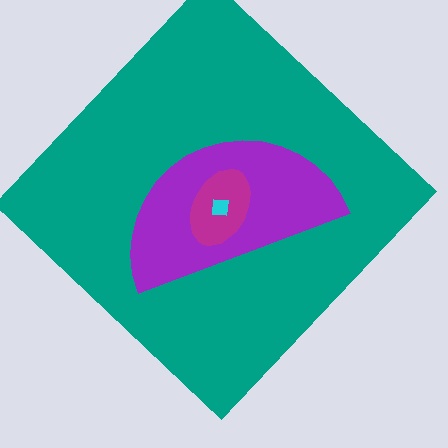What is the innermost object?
The cyan square.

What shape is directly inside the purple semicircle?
The magenta ellipse.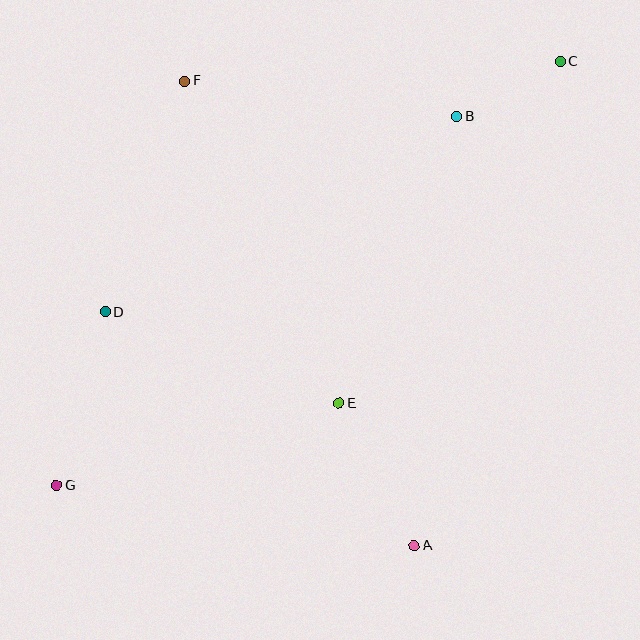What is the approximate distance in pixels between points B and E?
The distance between B and E is approximately 310 pixels.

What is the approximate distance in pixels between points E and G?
The distance between E and G is approximately 295 pixels.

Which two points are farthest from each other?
Points C and G are farthest from each other.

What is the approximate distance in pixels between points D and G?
The distance between D and G is approximately 180 pixels.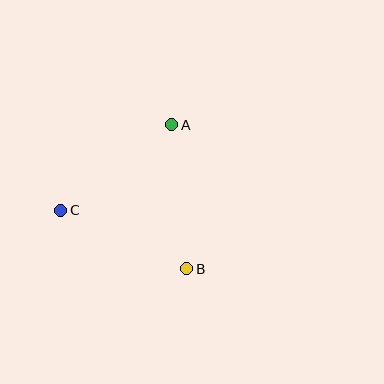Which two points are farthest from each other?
Points A and B are farthest from each other.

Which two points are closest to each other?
Points B and C are closest to each other.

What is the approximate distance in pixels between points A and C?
The distance between A and C is approximately 140 pixels.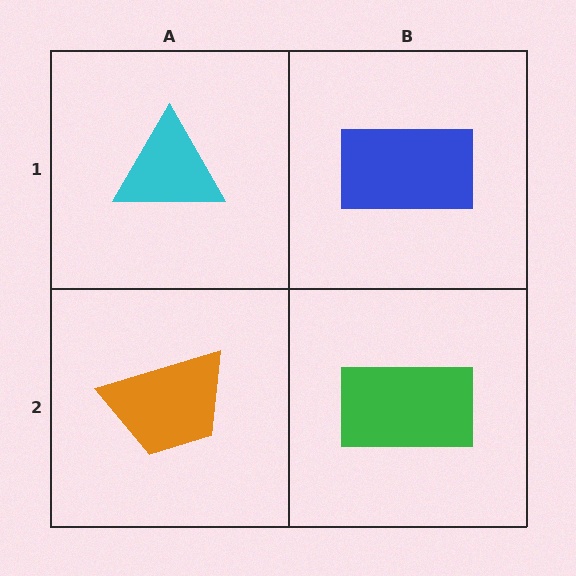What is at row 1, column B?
A blue rectangle.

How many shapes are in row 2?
2 shapes.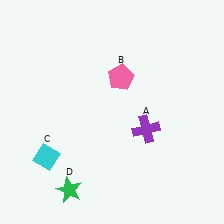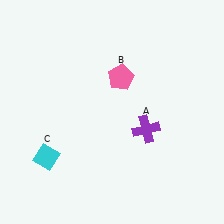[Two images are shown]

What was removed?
The green star (D) was removed in Image 2.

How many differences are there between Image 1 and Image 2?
There is 1 difference between the two images.